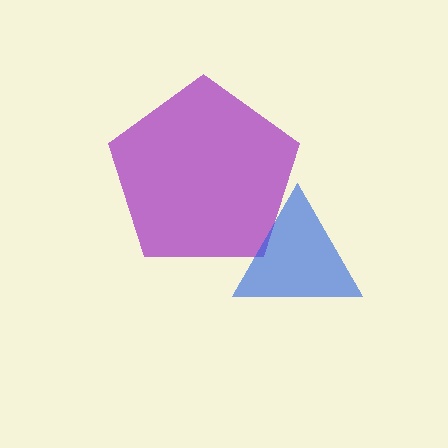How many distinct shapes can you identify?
There are 2 distinct shapes: a purple pentagon, a blue triangle.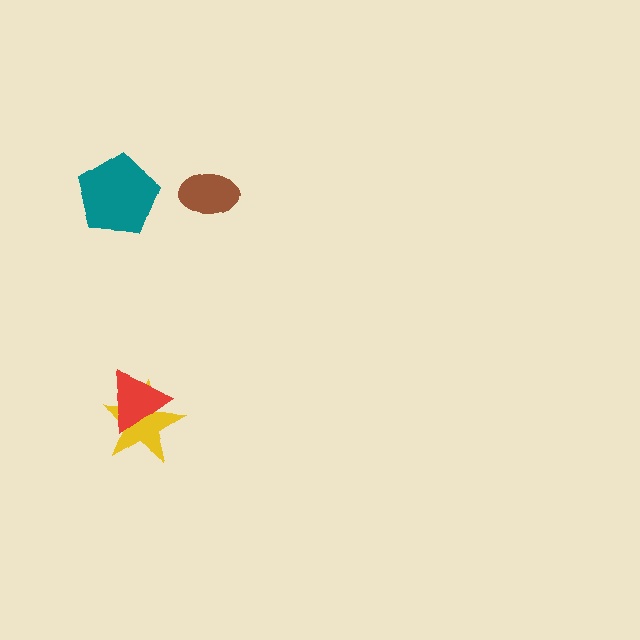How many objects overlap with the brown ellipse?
0 objects overlap with the brown ellipse.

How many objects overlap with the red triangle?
1 object overlaps with the red triangle.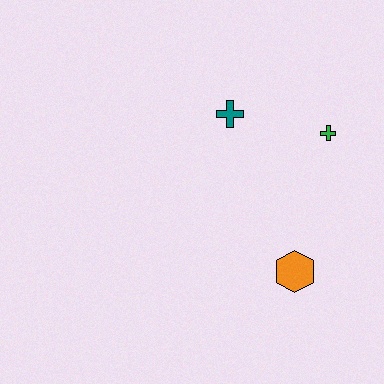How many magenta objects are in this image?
There are no magenta objects.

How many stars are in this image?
There are no stars.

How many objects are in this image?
There are 3 objects.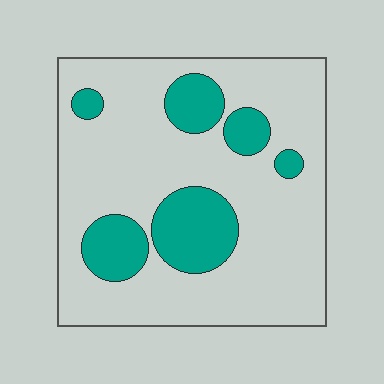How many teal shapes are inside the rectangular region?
6.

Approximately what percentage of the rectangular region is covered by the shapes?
Approximately 20%.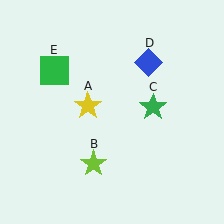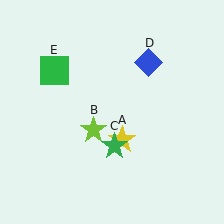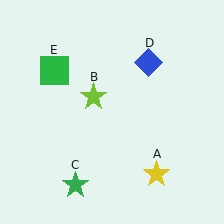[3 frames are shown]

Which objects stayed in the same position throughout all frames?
Blue diamond (object D) and green square (object E) remained stationary.